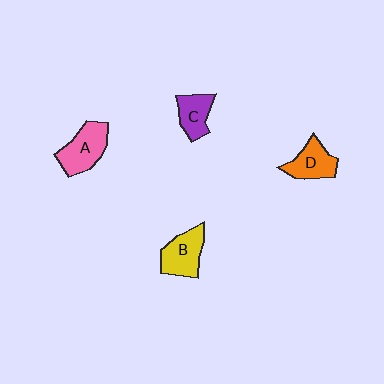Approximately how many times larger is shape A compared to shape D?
Approximately 1.2 times.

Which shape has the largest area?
Shape A (pink).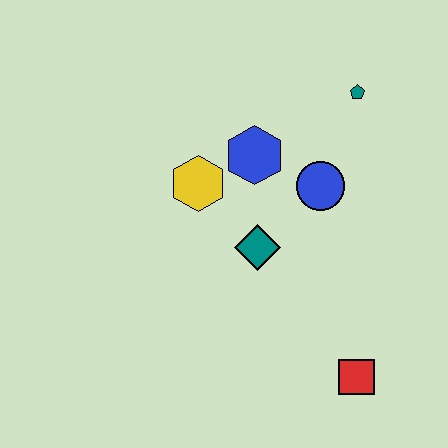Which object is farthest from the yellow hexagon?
The red square is farthest from the yellow hexagon.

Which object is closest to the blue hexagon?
The yellow hexagon is closest to the blue hexagon.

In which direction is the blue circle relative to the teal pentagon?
The blue circle is below the teal pentagon.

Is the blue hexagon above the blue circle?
Yes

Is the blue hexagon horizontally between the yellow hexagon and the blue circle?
Yes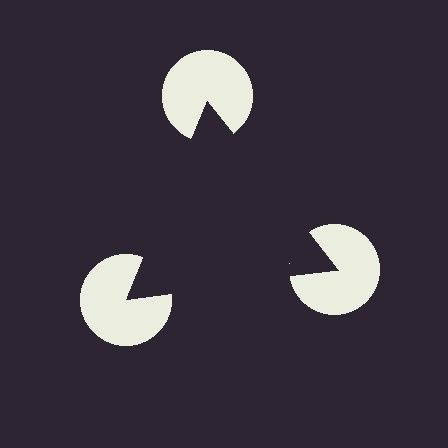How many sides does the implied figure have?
3 sides.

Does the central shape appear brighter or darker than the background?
It typically appears slightly darker than the background, even though no actual brightness change is drawn.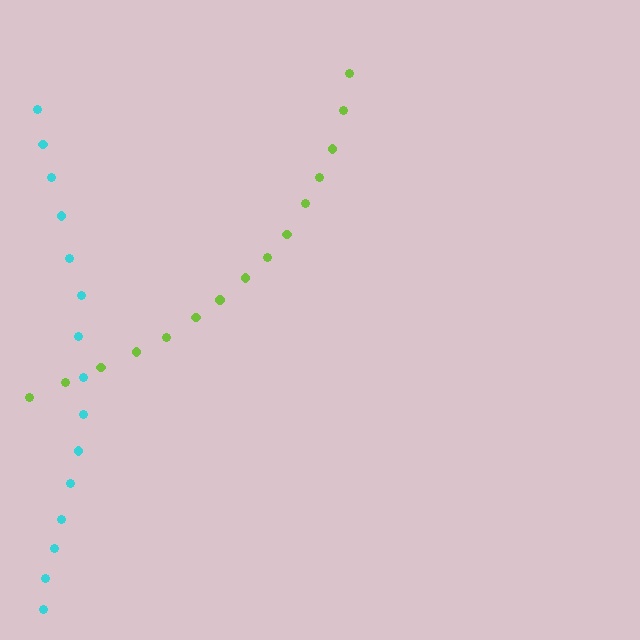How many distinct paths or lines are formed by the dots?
There are 2 distinct paths.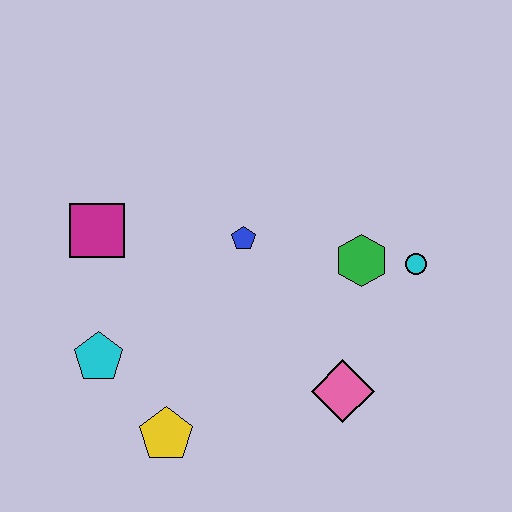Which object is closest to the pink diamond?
The green hexagon is closest to the pink diamond.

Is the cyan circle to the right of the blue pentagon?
Yes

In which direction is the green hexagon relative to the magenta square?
The green hexagon is to the right of the magenta square.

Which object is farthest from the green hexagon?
The cyan pentagon is farthest from the green hexagon.